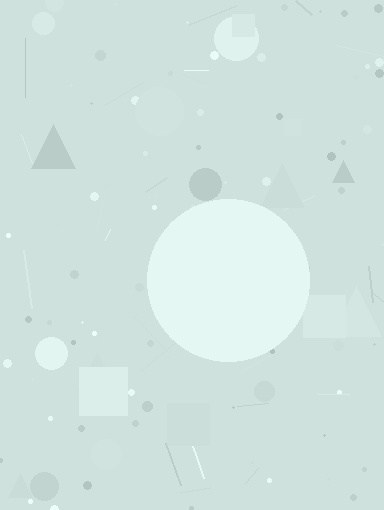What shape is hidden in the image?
A circle is hidden in the image.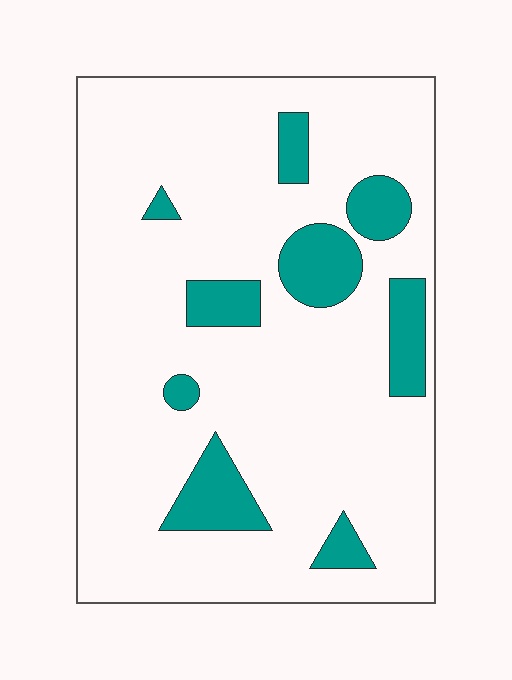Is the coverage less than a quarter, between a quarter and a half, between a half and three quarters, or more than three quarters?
Less than a quarter.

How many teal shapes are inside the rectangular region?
9.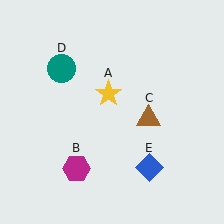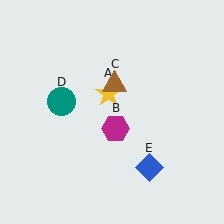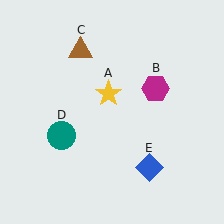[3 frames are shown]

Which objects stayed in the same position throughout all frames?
Yellow star (object A) and blue diamond (object E) remained stationary.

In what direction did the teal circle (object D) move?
The teal circle (object D) moved down.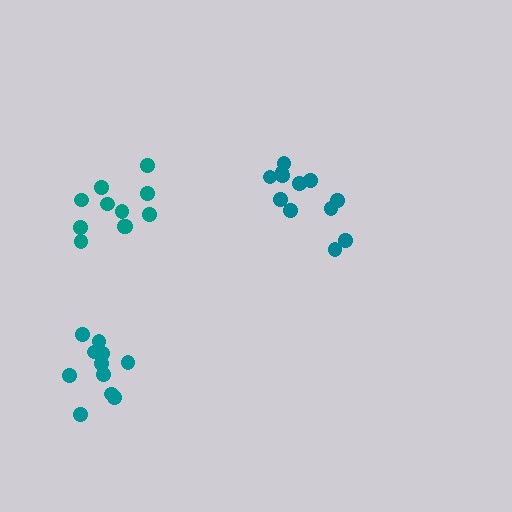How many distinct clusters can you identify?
There are 3 distinct clusters.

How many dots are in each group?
Group 1: 12 dots, Group 2: 11 dots, Group 3: 11 dots (34 total).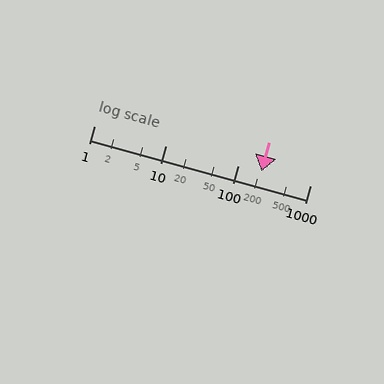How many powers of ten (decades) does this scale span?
The scale spans 3 decades, from 1 to 1000.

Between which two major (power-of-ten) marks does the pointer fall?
The pointer is between 100 and 1000.